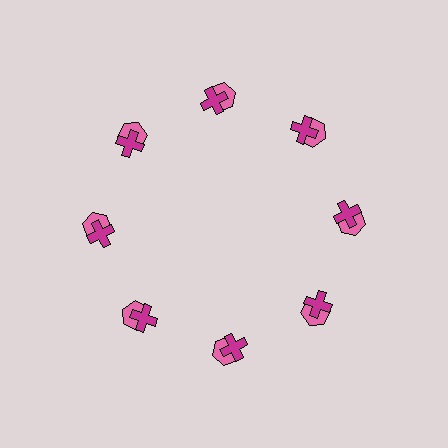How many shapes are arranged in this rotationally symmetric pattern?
There are 16 shapes, arranged in 8 groups of 2.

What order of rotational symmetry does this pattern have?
This pattern has 8-fold rotational symmetry.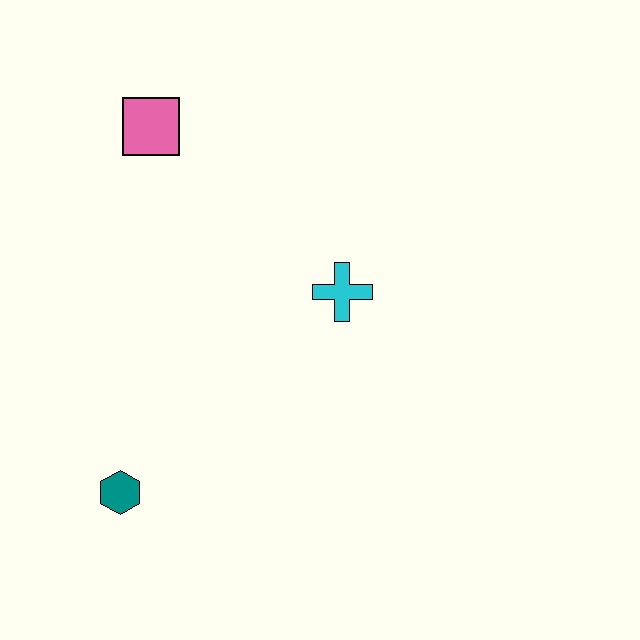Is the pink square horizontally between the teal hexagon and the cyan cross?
Yes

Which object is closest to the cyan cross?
The pink square is closest to the cyan cross.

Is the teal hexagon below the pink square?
Yes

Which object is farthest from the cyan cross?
The teal hexagon is farthest from the cyan cross.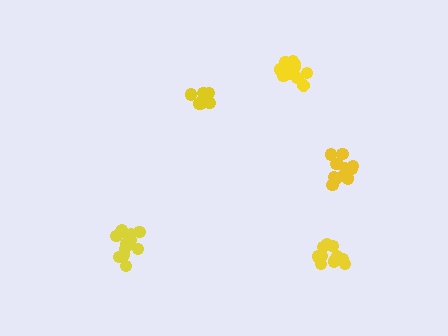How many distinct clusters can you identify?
There are 5 distinct clusters.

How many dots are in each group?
Group 1: 8 dots, Group 2: 14 dots, Group 3: 14 dots, Group 4: 10 dots, Group 5: 13 dots (59 total).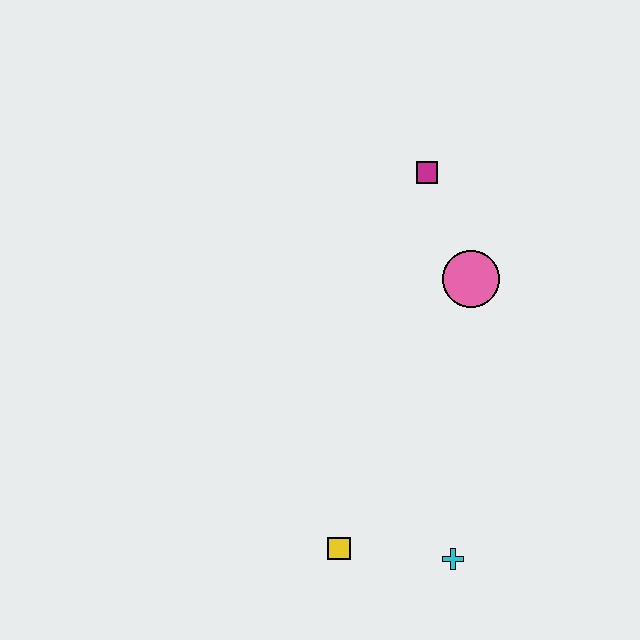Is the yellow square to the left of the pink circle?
Yes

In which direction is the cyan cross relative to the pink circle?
The cyan cross is below the pink circle.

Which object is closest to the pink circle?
The magenta square is closest to the pink circle.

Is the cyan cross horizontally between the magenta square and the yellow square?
No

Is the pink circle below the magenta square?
Yes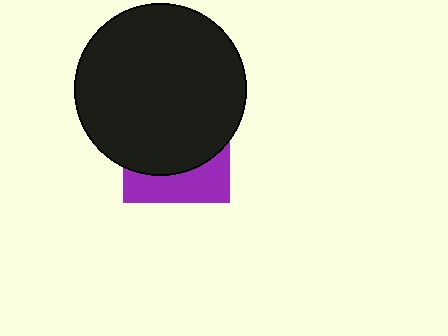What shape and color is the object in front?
The object in front is a black circle.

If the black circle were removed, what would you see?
You would see the complete purple square.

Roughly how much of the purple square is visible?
A small part of it is visible (roughly 33%).